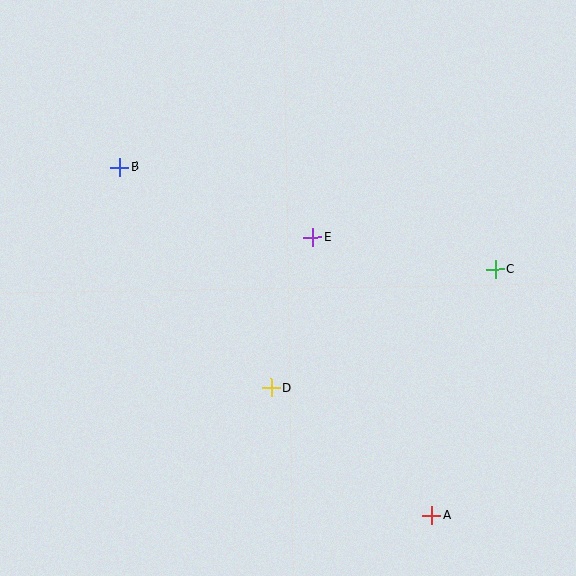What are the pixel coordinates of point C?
Point C is at (495, 269).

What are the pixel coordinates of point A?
Point A is at (432, 515).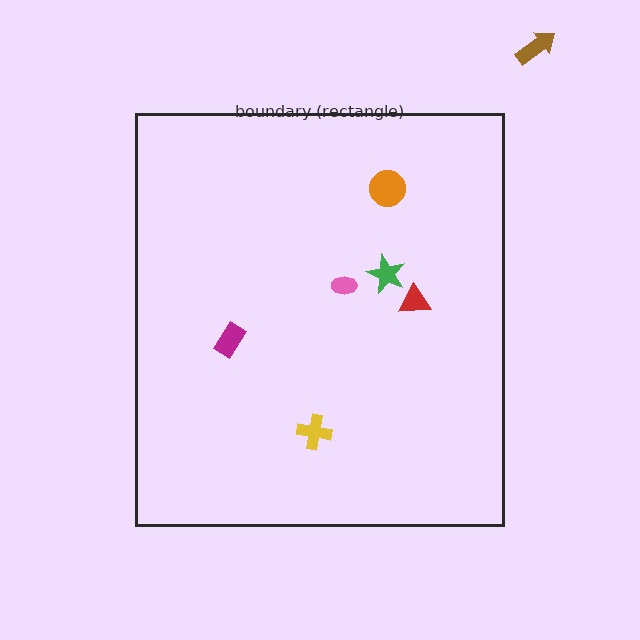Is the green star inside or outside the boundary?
Inside.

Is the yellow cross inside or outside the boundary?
Inside.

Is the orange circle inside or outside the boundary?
Inside.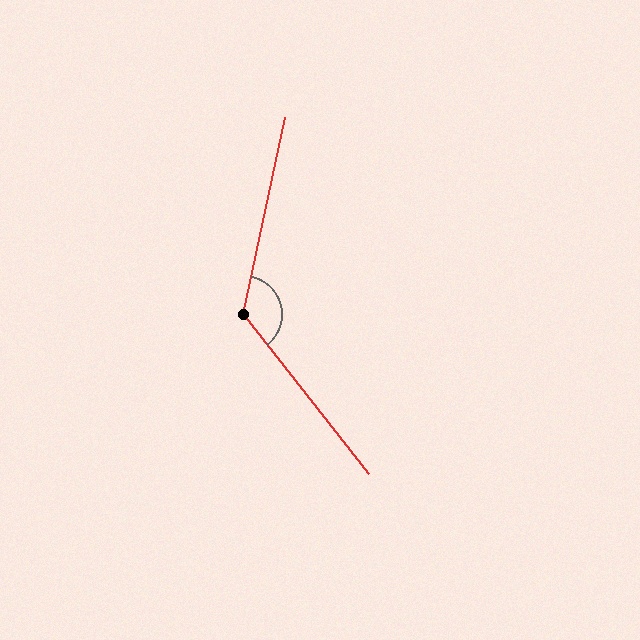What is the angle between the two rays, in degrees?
Approximately 130 degrees.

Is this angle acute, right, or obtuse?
It is obtuse.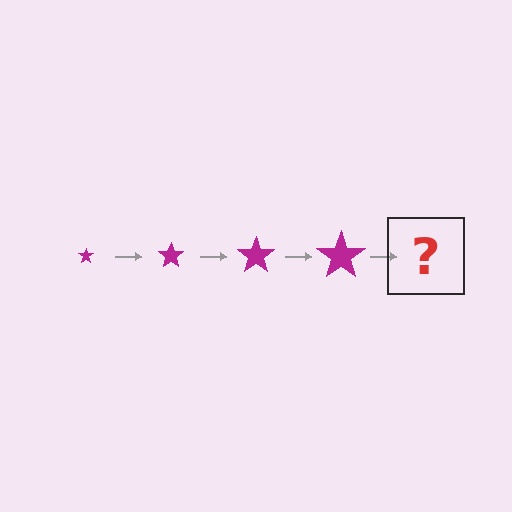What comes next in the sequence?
The next element should be a magenta star, larger than the previous one.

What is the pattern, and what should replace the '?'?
The pattern is that the star gets progressively larger each step. The '?' should be a magenta star, larger than the previous one.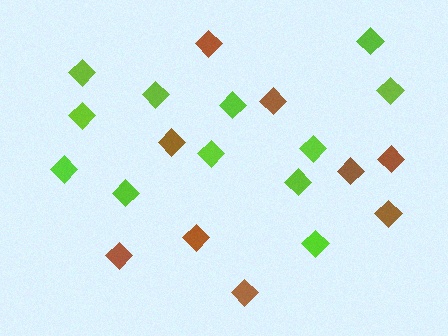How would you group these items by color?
There are 2 groups: one group of lime diamonds (12) and one group of brown diamonds (9).